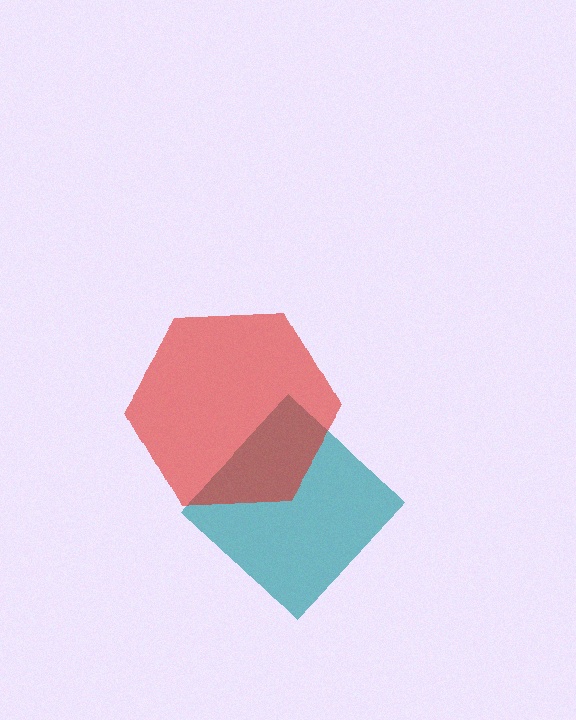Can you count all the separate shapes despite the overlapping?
Yes, there are 2 separate shapes.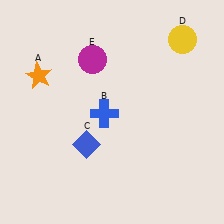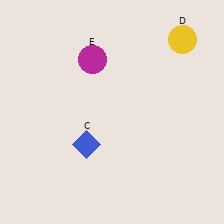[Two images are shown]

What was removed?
The orange star (A), the blue cross (B) were removed in Image 2.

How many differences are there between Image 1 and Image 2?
There are 2 differences between the two images.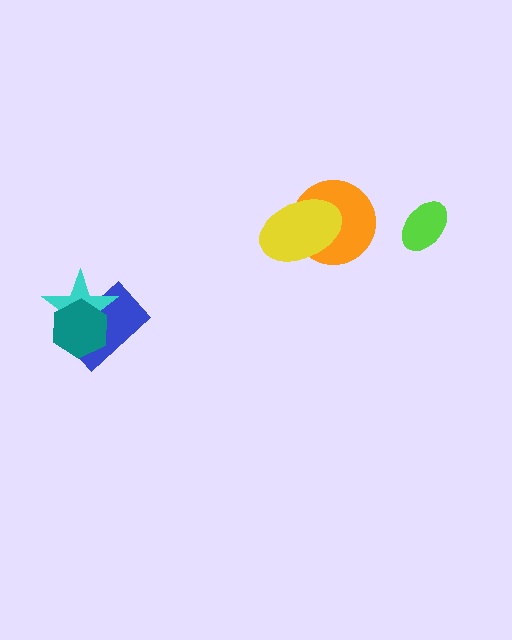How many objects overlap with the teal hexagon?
2 objects overlap with the teal hexagon.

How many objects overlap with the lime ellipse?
0 objects overlap with the lime ellipse.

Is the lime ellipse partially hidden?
No, no other shape covers it.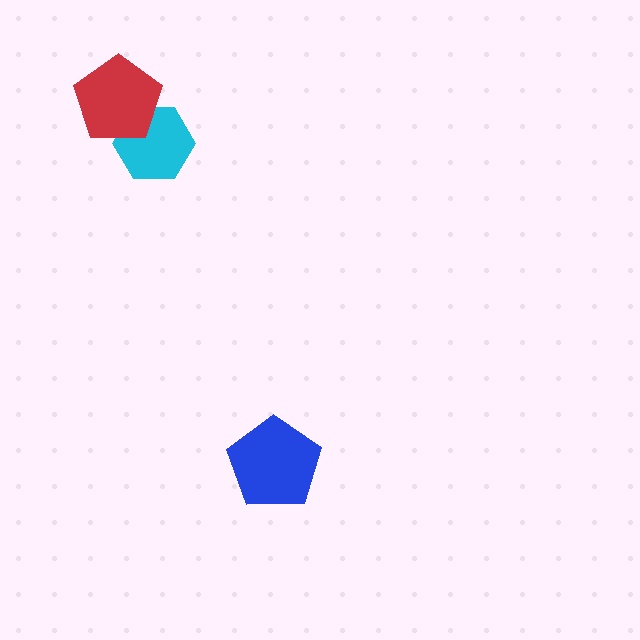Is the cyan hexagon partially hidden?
Yes, it is partially covered by another shape.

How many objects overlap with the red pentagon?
1 object overlaps with the red pentagon.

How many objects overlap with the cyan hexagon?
1 object overlaps with the cyan hexagon.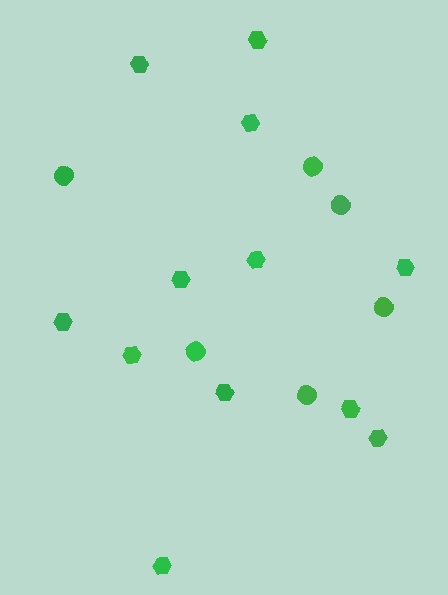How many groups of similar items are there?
There are 2 groups: one group of hexagons (12) and one group of circles (6).